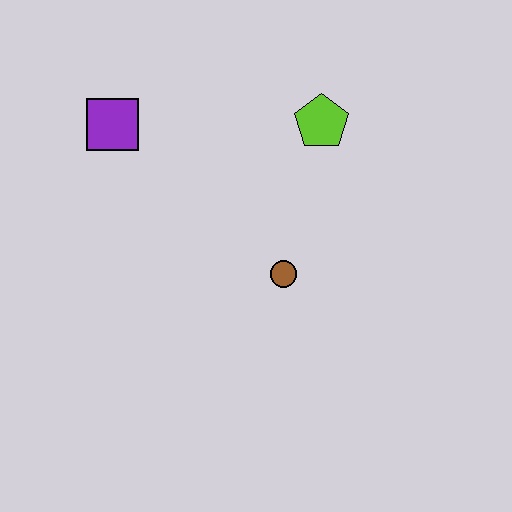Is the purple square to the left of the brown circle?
Yes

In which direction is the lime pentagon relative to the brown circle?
The lime pentagon is above the brown circle.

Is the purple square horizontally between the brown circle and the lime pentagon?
No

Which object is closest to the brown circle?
The lime pentagon is closest to the brown circle.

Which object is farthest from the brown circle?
The purple square is farthest from the brown circle.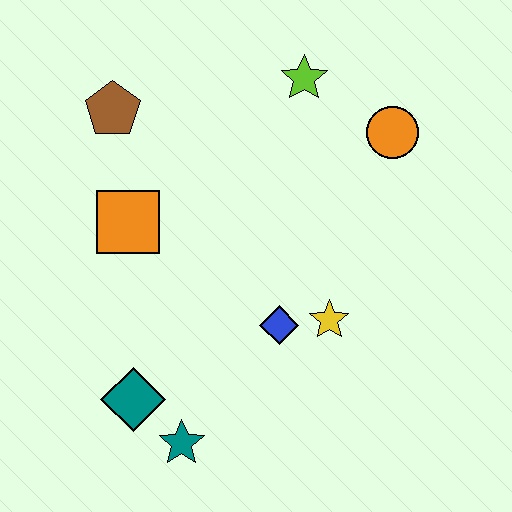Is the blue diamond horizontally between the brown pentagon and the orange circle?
Yes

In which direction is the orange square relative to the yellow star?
The orange square is to the left of the yellow star.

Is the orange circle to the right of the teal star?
Yes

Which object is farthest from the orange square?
The orange circle is farthest from the orange square.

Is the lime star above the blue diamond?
Yes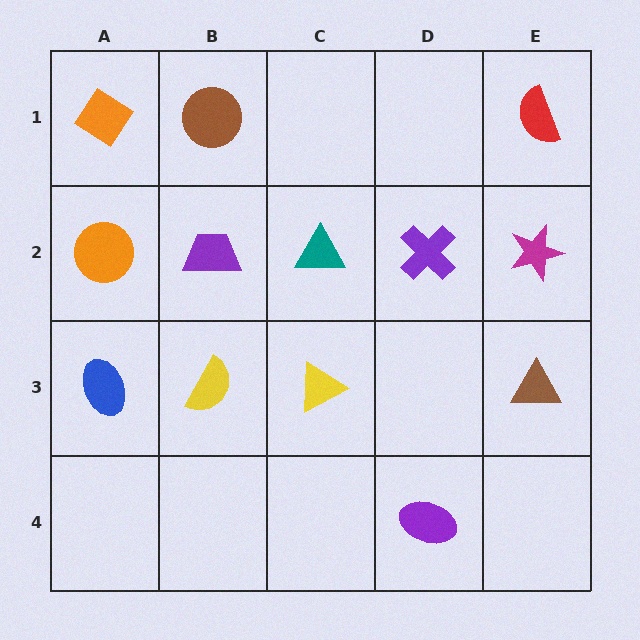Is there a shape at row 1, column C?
No, that cell is empty.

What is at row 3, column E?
A brown triangle.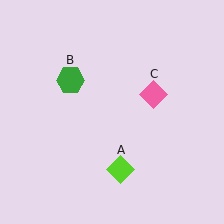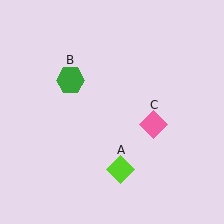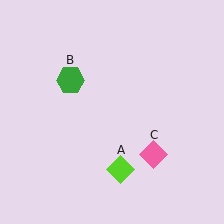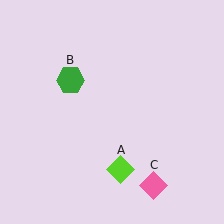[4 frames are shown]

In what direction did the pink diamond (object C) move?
The pink diamond (object C) moved down.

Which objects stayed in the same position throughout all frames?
Lime diamond (object A) and green hexagon (object B) remained stationary.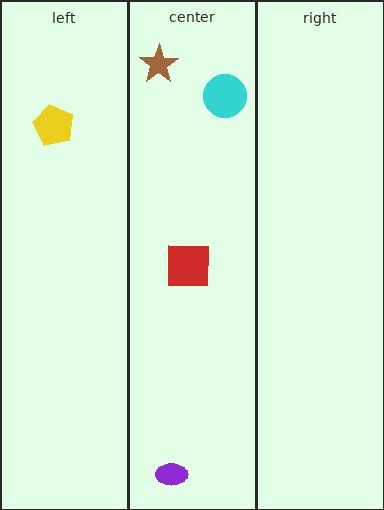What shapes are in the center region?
The cyan circle, the brown star, the purple ellipse, the red square.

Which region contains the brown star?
The center region.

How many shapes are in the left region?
1.